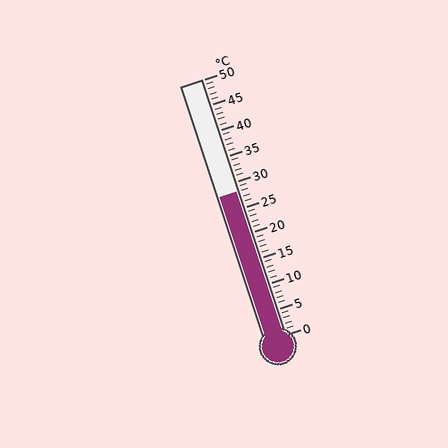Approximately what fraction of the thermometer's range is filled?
The thermometer is filled to approximately 55% of its range.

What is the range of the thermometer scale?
The thermometer scale ranges from 0°C to 50°C.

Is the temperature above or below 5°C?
The temperature is above 5°C.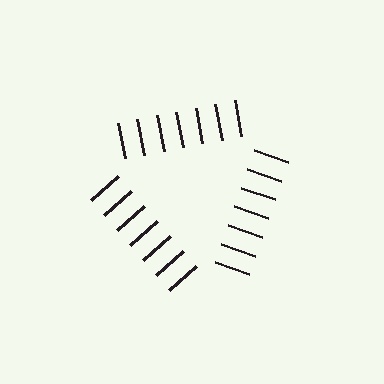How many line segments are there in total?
21 — 7 along each of the 3 edges.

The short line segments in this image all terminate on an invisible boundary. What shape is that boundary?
An illusory triangle — the line segments terminate on its edges but no continuous stroke is drawn.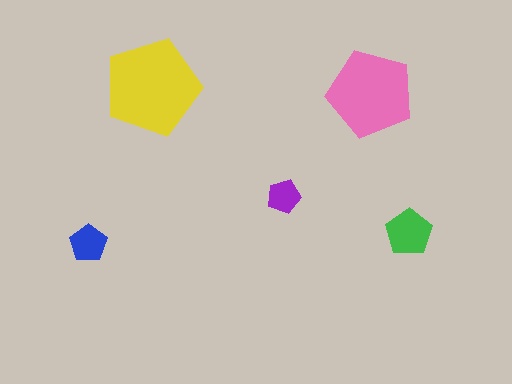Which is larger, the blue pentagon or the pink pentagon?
The pink one.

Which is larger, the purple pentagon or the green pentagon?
The green one.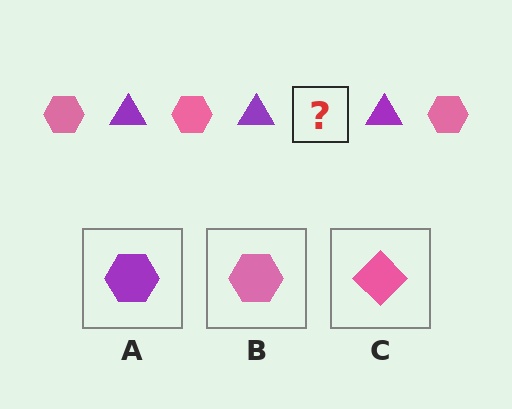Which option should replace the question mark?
Option B.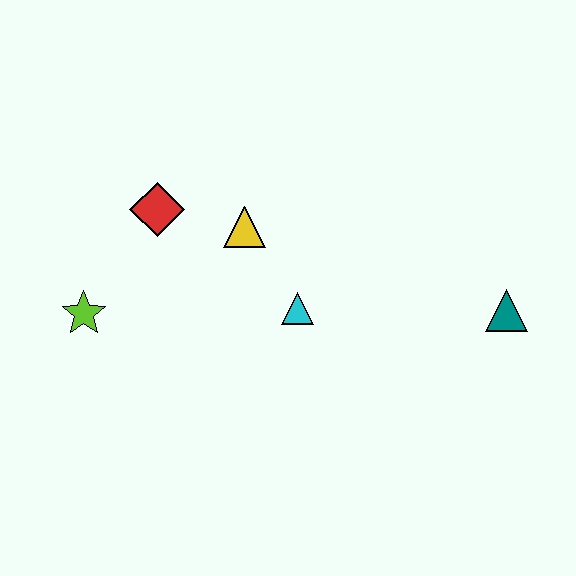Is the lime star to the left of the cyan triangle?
Yes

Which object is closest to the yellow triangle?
The red diamond is closest to the yellow triangle.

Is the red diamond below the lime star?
No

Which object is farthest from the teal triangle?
The lime star is farthest from the teal triangle.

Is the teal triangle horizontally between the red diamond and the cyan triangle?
No